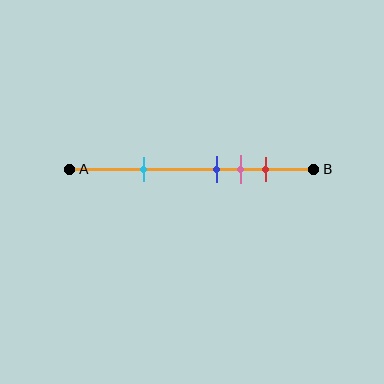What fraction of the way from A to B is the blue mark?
The blue mark is approximately 60% (0.6) of the way from A to B.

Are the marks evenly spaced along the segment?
No, the marks are not evenly spaced.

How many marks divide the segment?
There are 4 marks dividing the segment.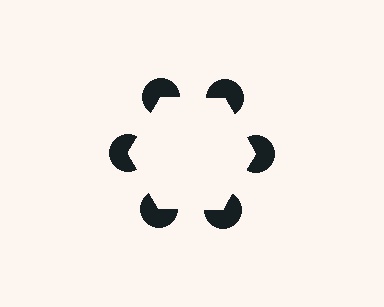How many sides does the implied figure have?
6 sides.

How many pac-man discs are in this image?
There are 6 — one at each vertex of the illusory hexagon.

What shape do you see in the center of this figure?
An illusory hexagon — its edges are inferred from the aligned wedge cuts in the pac-man discs, not physically drawn.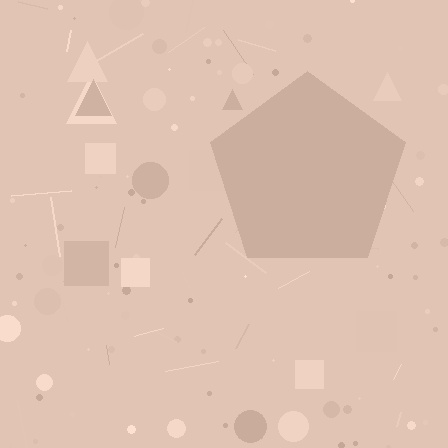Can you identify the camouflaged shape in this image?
The camouflaged shape is a pentagon.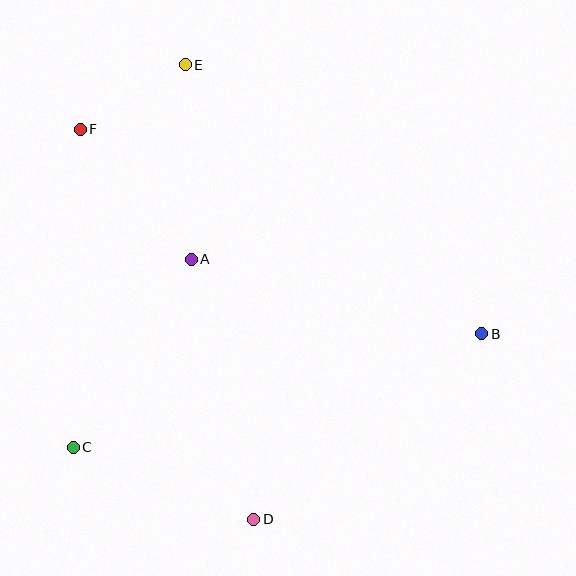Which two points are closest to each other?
Points E and F are closest to each other.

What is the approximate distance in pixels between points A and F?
The distance between A and F is approximately 171 pixels.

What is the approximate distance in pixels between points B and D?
The distance between B and D is approximately 294 pixels.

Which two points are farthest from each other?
Points D and E are farthest from each other.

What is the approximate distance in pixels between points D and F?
The distance between D and F is approximately 427 pixels.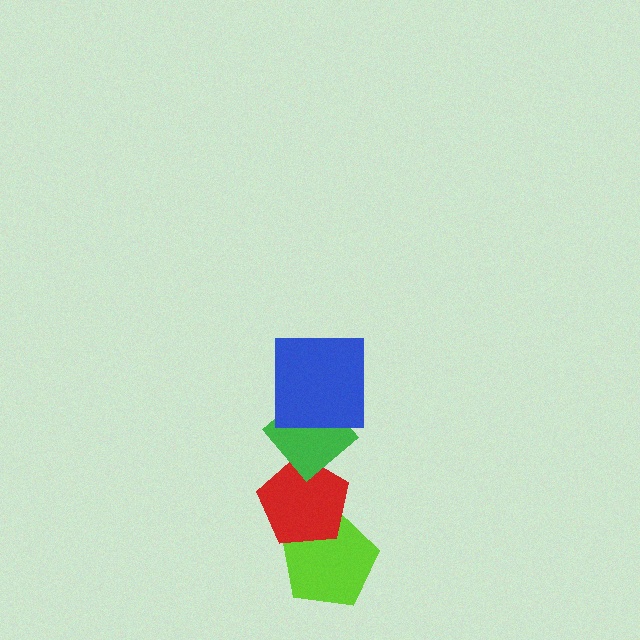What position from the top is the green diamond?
The green diamond is 2nd from the top.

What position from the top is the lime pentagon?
The lime pentagon is 4th from the top.